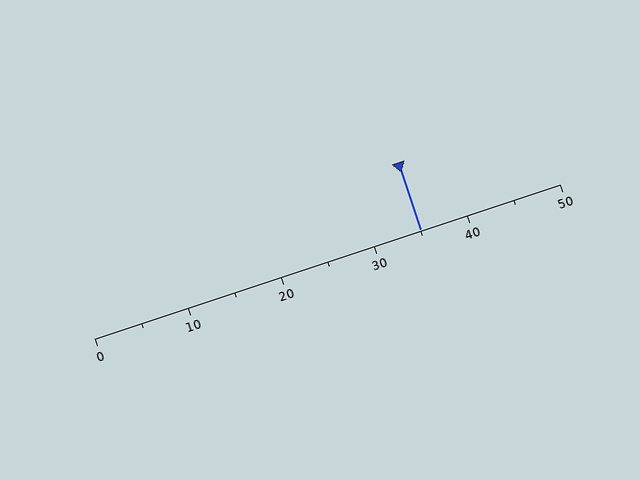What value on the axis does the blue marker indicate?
The marker indicates approximately 35.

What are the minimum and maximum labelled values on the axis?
The axis runs from 0 to 50.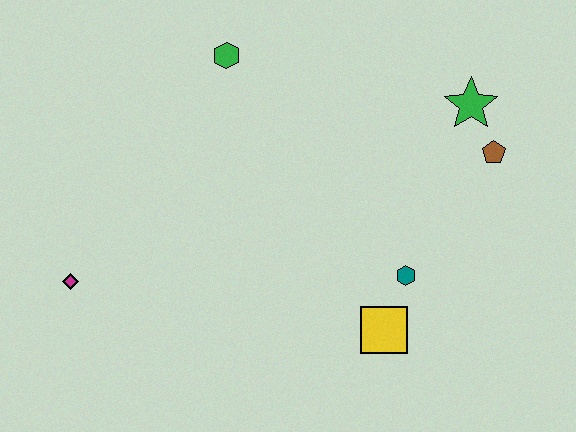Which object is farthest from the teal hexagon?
The magenta diamond is farthest from the teal hexagon.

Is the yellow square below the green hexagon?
Yes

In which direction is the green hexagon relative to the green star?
The green hexagon is to the left of the green star.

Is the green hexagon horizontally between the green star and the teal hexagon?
No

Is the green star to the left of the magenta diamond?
No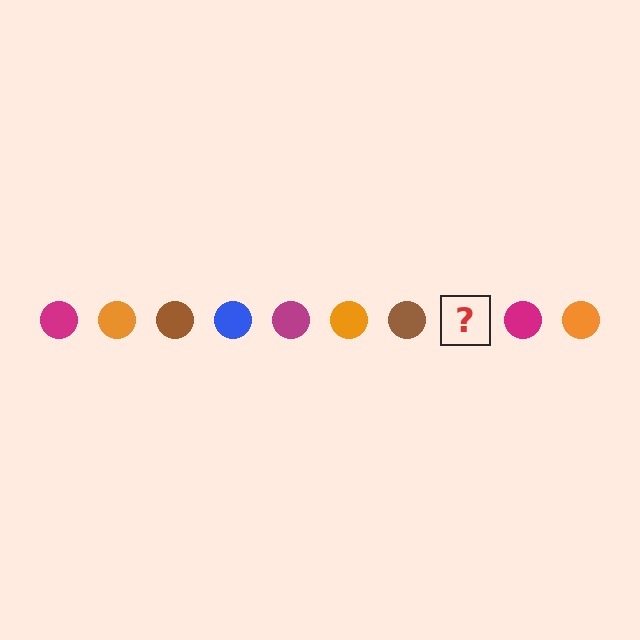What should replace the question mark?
The question mark should be replaced with a blue circle.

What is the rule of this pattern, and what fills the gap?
The rule is that the pattern cycles through magenta, orange, brown, blue circles. The gap should be filled with a blue circle.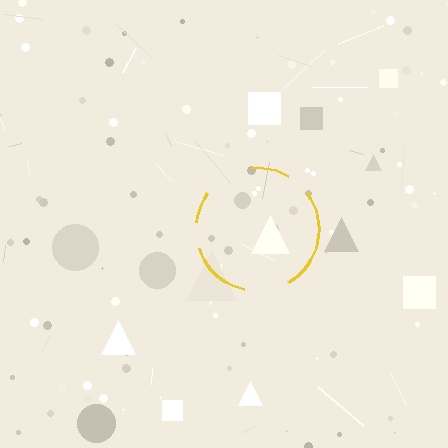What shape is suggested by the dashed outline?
The dashed outline suggests a circle.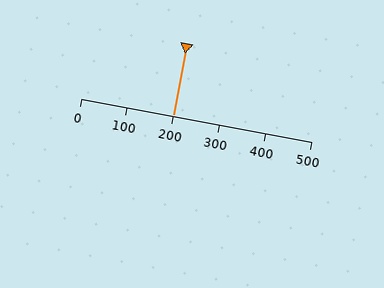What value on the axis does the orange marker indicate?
The marker indicates approximately 200.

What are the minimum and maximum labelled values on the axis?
The axis runs from 0 to 500.